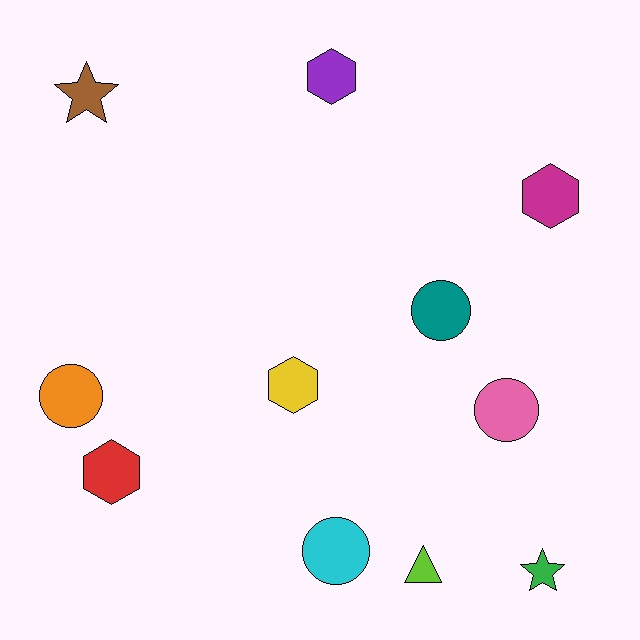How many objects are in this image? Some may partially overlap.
There are 11 objects.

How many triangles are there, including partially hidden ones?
There is 1 triangle.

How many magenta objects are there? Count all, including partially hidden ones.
There is 1 magenta object.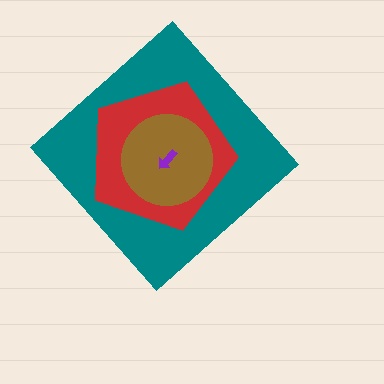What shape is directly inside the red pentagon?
The brown circle.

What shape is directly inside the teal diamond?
The red pentagon.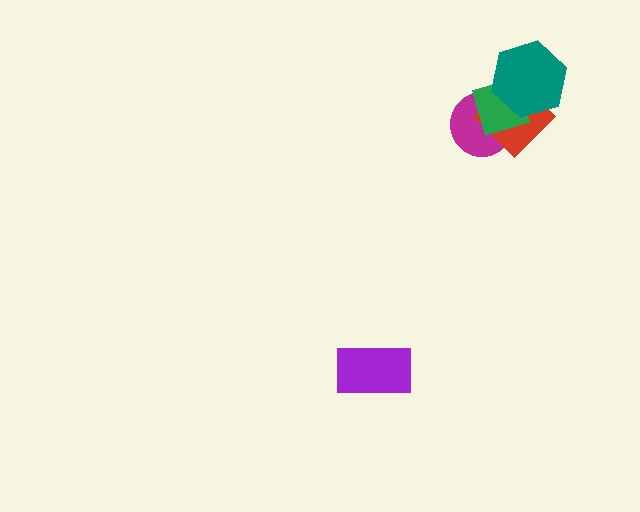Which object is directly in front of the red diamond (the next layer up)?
The green diamond is directly in front of the red diamond.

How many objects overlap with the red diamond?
3 objects overlap with the red diamond.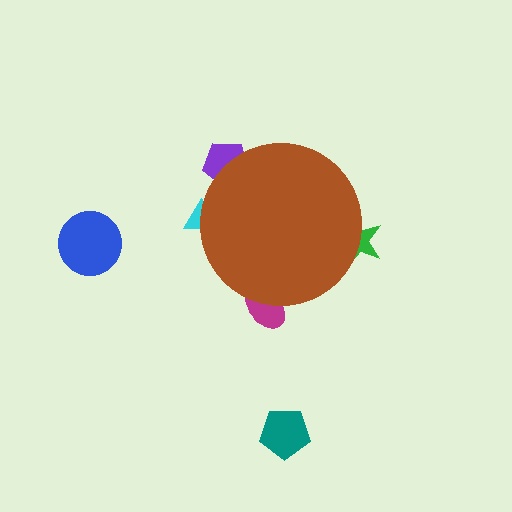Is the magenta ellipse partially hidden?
Yes, the magenta ellipse is partially hidden behind the brown circle.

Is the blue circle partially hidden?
No, the blue circle is fully visible.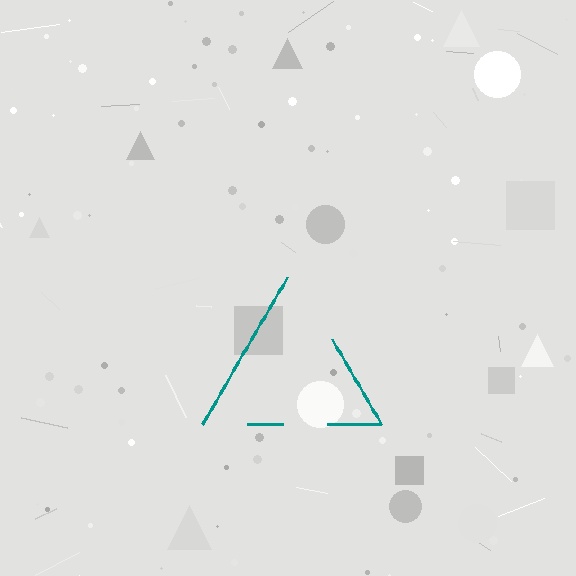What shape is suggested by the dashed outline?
The dashed outline suggests a triangle.